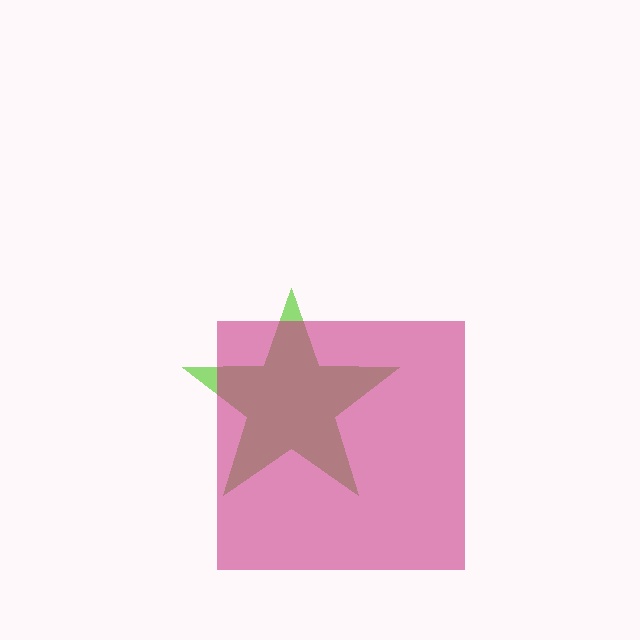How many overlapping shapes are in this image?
There are 2 overlapping shapes in the image.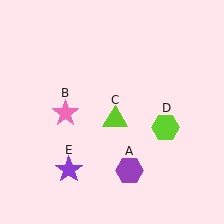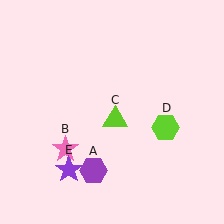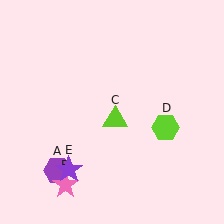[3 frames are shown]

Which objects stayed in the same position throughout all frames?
Lime triangle (object C) and lime hexagon (object D) and purple star (object E) remained stationary.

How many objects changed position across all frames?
2 objects changed position: purple hexagon (object A), pink star (object B).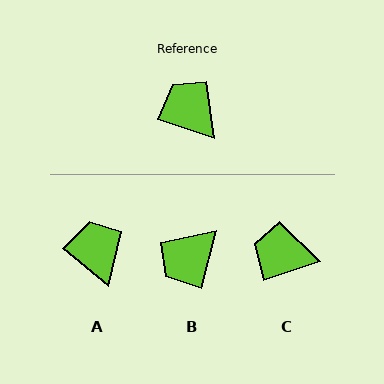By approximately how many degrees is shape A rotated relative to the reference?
Approximately 22 degrees clockwise.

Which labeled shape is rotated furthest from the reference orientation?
B, about 94 degrees away.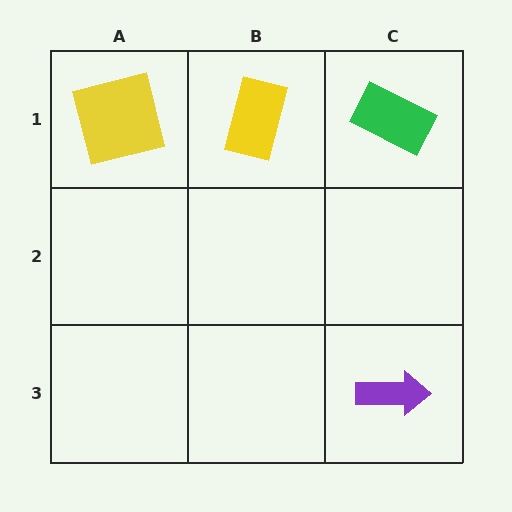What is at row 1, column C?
A green rectangle.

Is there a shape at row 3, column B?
No, that cell is empty.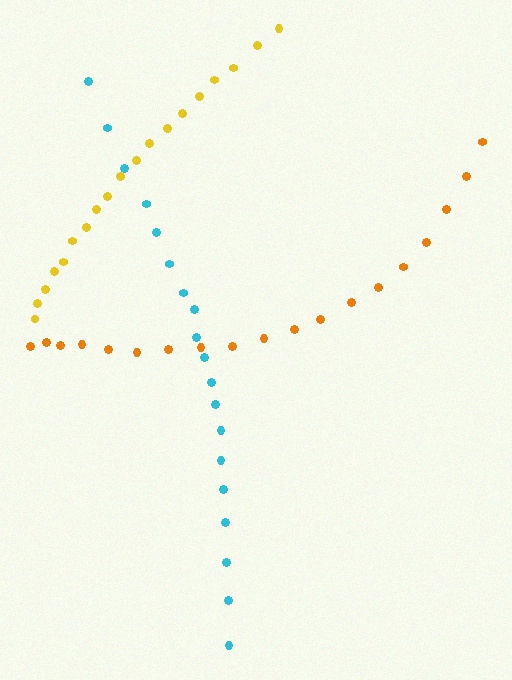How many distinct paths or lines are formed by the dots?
There are 3 distinct paths.